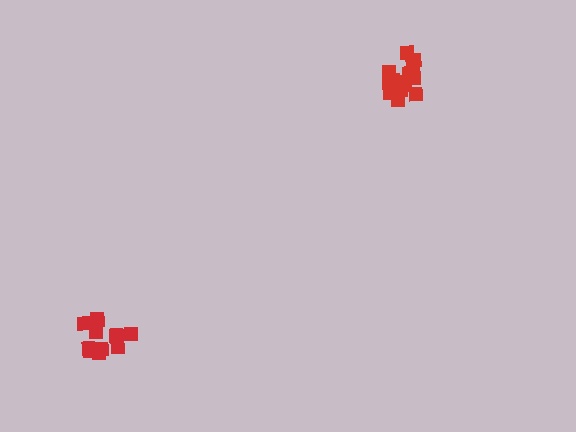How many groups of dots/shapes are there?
There are 2 groups.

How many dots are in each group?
Group 1: 12 dots, Group 2: 17 dots (29 total).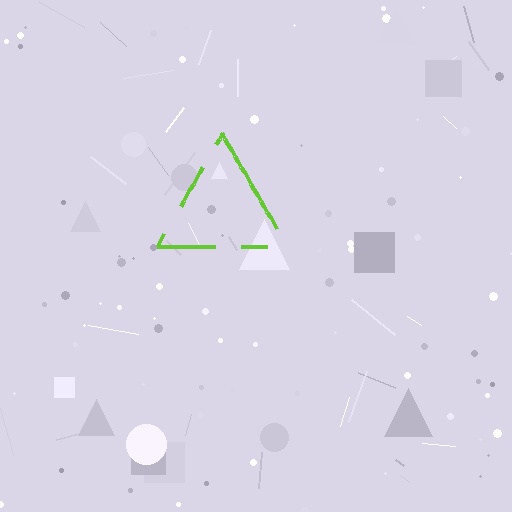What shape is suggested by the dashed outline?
The dashed outline suggests a triangle.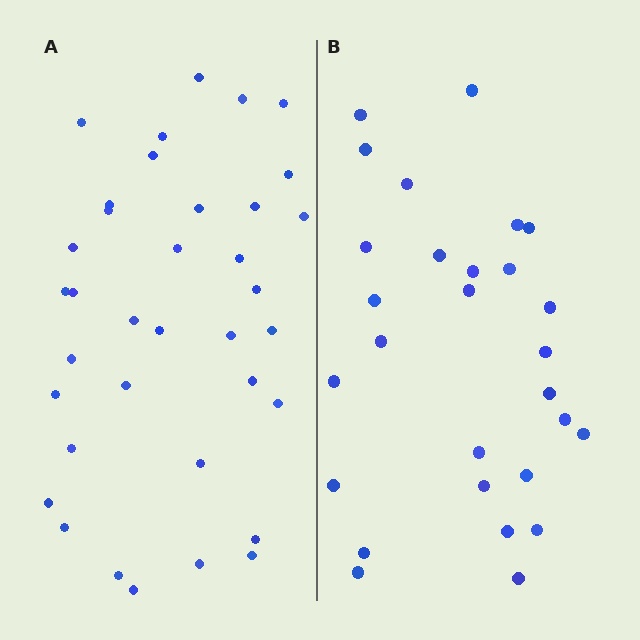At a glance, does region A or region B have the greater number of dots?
Region A (the left region) has more dots.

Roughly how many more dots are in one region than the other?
Region A has roughly 8 or so more dots than region B.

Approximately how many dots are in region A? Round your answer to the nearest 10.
About 40 dots. (The exact count is 36, which rounds to 40.)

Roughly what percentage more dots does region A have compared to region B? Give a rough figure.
About 30% more.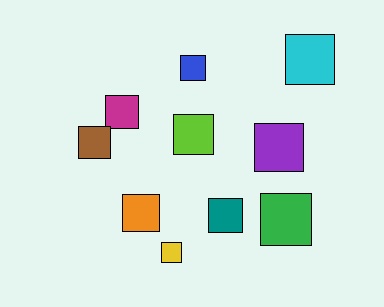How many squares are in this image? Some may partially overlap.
There are 10 squares.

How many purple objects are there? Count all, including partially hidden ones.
There is 1 purple object.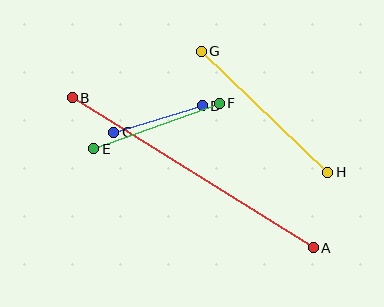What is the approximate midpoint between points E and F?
The midpoint is at approximately (157, 126) pixels.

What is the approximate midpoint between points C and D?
The midpoint is at approximately (158, 119) pixels.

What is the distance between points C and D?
The distance is approximately 93 pixels.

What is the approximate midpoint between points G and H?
The midpoint is at approximately (265, 112) pixels.